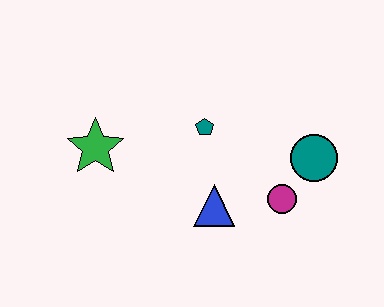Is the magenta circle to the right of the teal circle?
No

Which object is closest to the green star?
The teal pentagon is closest to the green star.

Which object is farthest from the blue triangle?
The green star is farthest from the blue triangle.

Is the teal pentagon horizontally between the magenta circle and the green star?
Yes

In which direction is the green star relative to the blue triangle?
The green star is to the left of the blue triangle.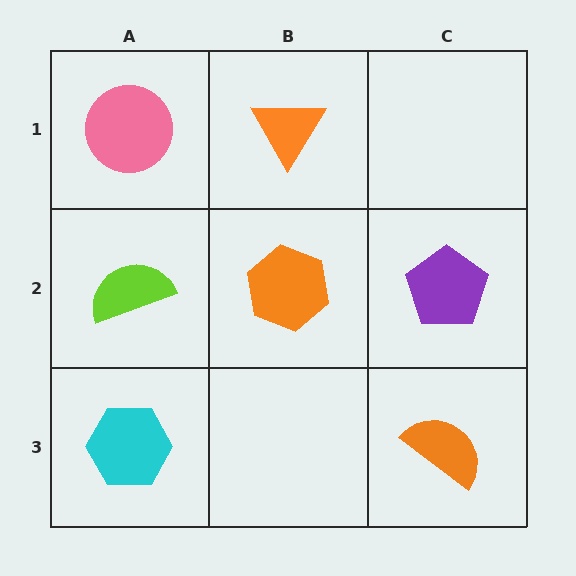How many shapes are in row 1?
2 shapes.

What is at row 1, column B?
An orange triangle.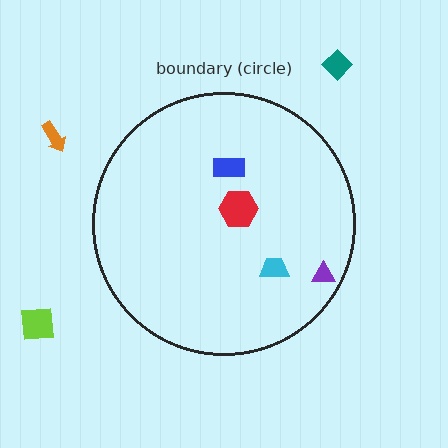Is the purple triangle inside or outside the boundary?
Inside.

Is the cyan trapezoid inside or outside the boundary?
Inside.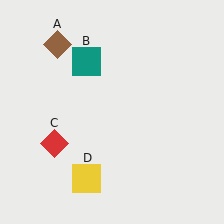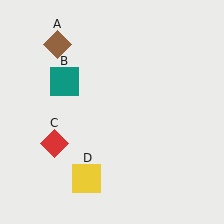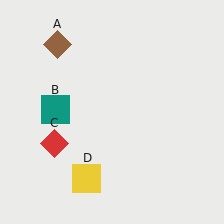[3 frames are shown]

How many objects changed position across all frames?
1 object changed position: teal square (object B).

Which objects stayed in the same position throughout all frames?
Brown diamond (object A) and red diamond (object C) and yellow square (object D) remained stationary.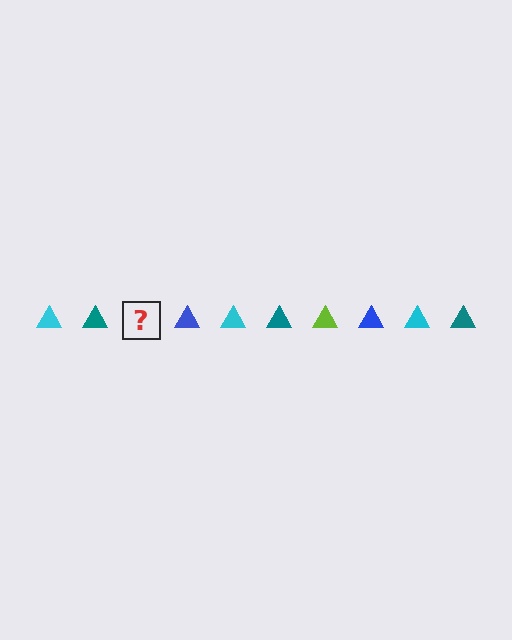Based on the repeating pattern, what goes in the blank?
The blank should be a lime triangle.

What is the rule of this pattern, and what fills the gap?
The rule is that the pattern cycles through cyan, teal, lime, blue triangles. The gap should be filled with a lime triangle.